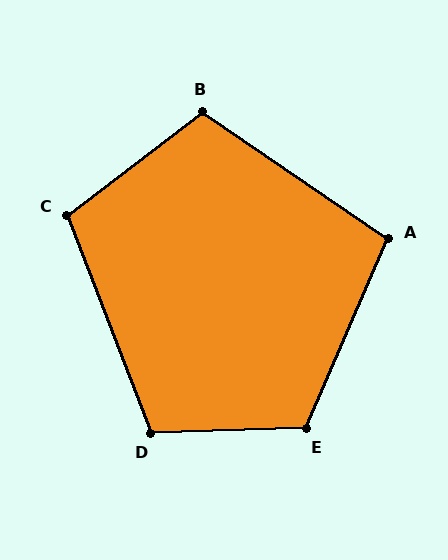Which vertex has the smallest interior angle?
A, at approximately 101 degrees.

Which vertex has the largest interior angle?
E, at approximately 115 degrees.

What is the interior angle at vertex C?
Approximately 107 degrees (obtuse).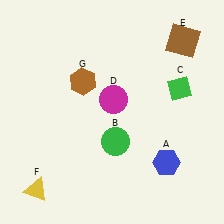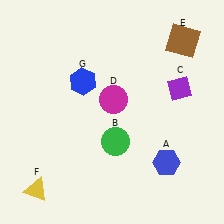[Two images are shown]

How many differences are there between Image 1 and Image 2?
There are 2 differences between the two images.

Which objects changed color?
C changed from green to purple. G changed from brown to blue.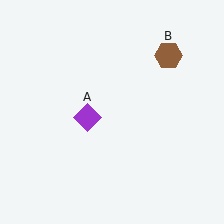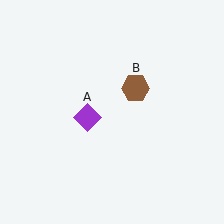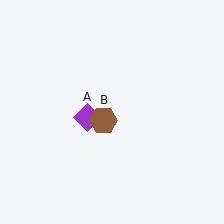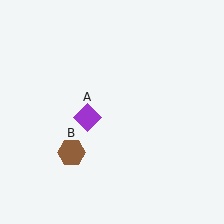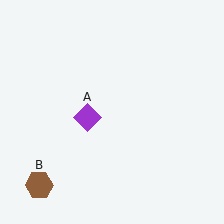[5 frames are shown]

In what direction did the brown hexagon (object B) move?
The brown hexagon (object B) moved down and to the left.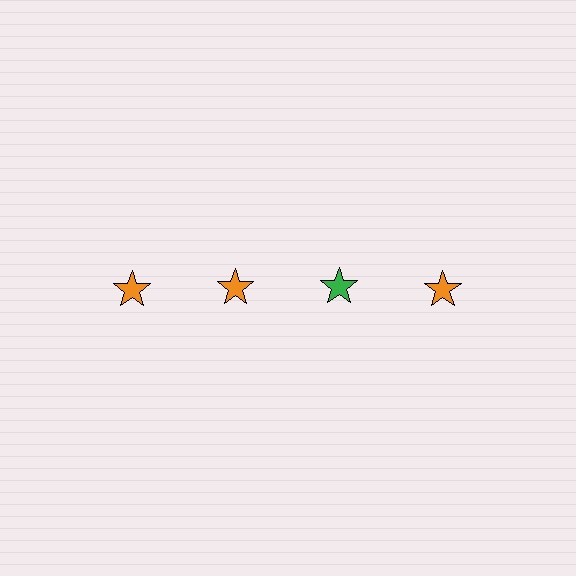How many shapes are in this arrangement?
There are 4 shapes arranged in a grid pattern.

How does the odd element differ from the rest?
It has a different color: green instead of orange.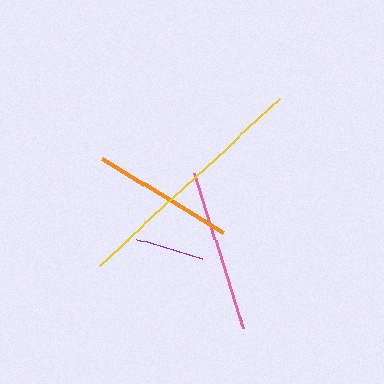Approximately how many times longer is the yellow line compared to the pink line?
The yellow line is approximately 1.5 times the length of the pink line.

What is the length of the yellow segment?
The yellow segment is approximately 246 pixels long.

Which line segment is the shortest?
The purple line is the shortest at approximately 69 pixels.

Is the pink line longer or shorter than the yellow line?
The yellow line is longer than the pink line.